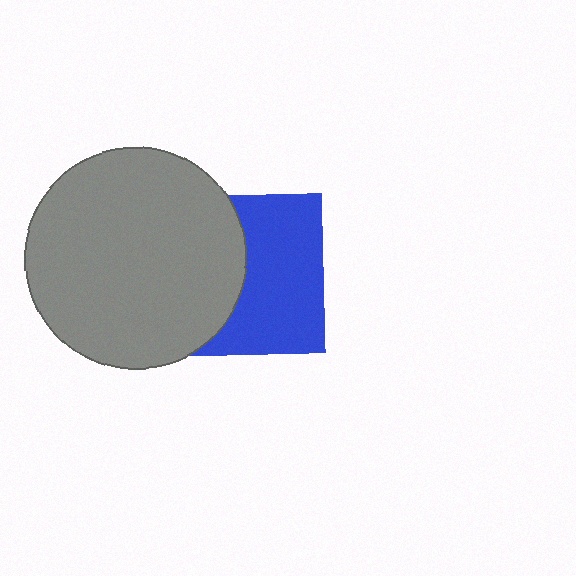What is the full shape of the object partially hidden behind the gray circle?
The partially hidden object is a blue square.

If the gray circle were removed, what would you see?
You would see the complete blue square.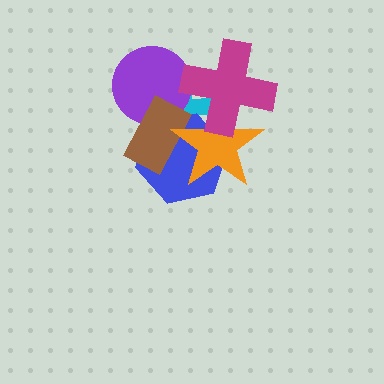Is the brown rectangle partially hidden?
Yes, it is partially covered by another shape.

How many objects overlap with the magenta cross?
4 objects overlap with the magenta cross.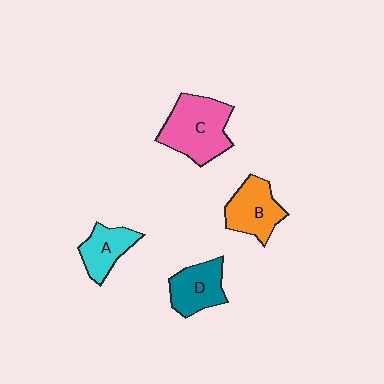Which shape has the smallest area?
Shape A (cyan).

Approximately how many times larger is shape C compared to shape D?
Approximately 1.5 times.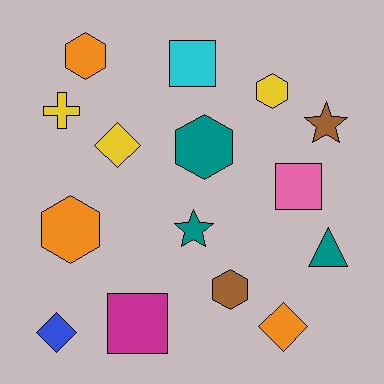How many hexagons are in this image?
There are 5 hexagons.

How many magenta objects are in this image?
There is 1 magenta object.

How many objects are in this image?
There are 15 objects.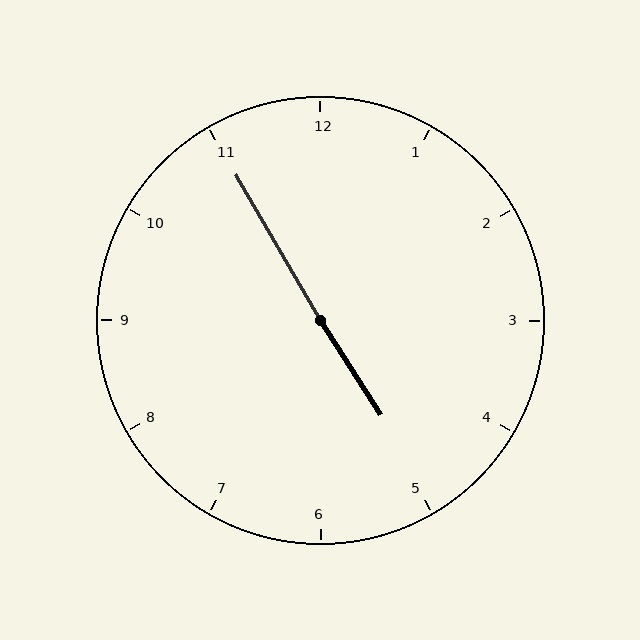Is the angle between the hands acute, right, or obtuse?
It is obtuse.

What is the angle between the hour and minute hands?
Approximately 178 degrees.